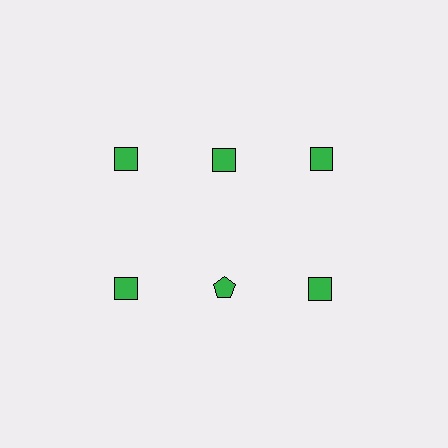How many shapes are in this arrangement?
There are 6 shapes arranged in a grid pattern.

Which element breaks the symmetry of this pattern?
The green pentagon in the second row, second from left column breaks the symmetry. All other shapes are green squares.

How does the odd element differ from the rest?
It has a different shape: pentagon instead of square.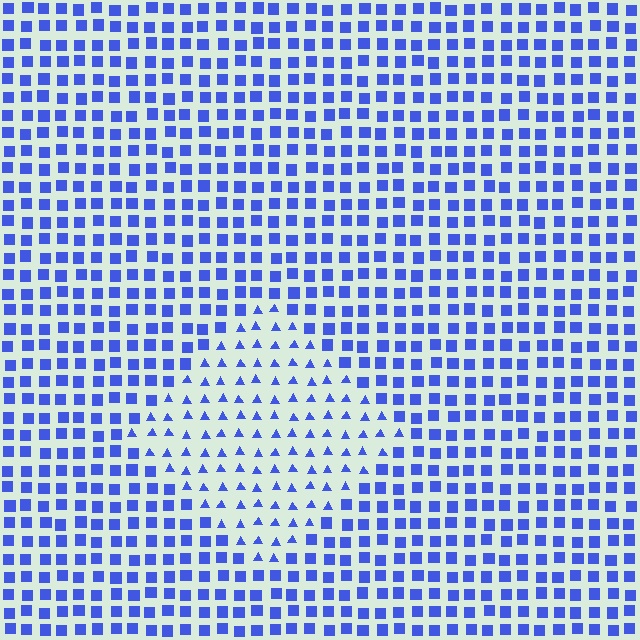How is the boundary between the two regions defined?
The boundary is defined by a change in element shape: triangles inside vs. squares outside. All elements share the same color and spacing.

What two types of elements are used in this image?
The image uses triangles inside the diamond region and squares outside it.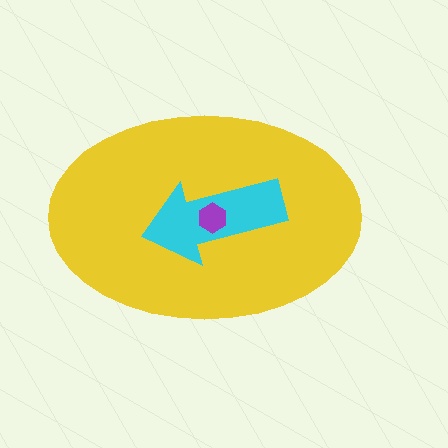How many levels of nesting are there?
3.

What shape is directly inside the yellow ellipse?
The cyan arrow.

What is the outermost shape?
The yellow ellipse.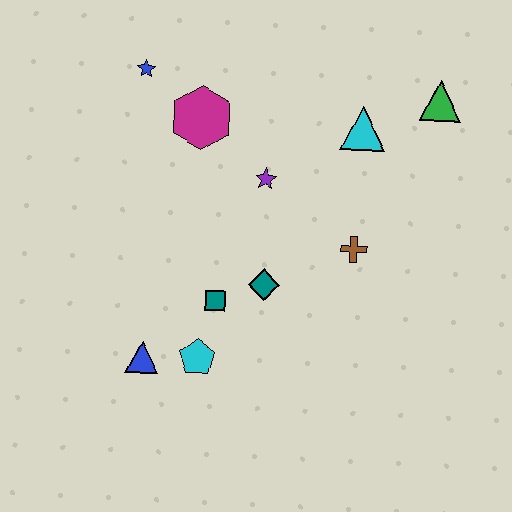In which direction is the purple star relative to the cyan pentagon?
The purple star is above the cyan pentagon.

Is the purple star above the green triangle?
No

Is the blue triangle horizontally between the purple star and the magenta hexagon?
No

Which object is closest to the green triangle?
The cyan triangle is closest to the green triangle.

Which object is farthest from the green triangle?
The blue triangle is farthest from the green triangle.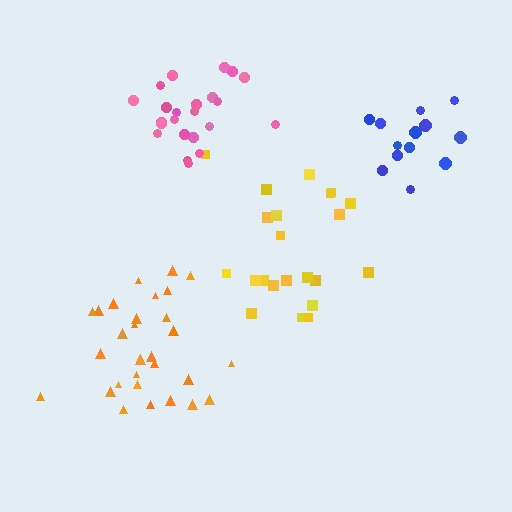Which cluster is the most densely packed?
Pink.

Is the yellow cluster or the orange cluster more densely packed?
Orange.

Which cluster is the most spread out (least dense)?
Yellow.